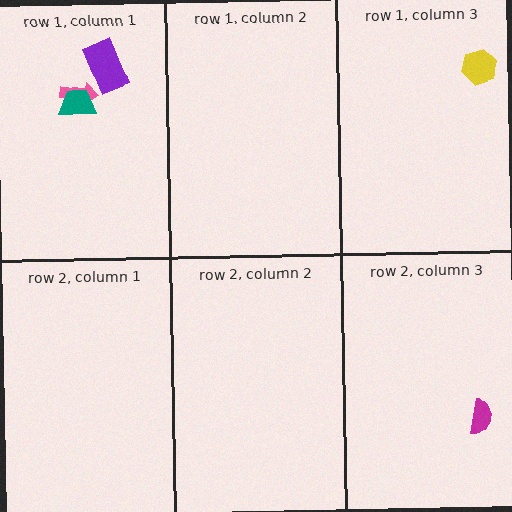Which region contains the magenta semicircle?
The row 2, column 3 region.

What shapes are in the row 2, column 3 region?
The magenta semicircle.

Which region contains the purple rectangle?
The row 1, column 1 region.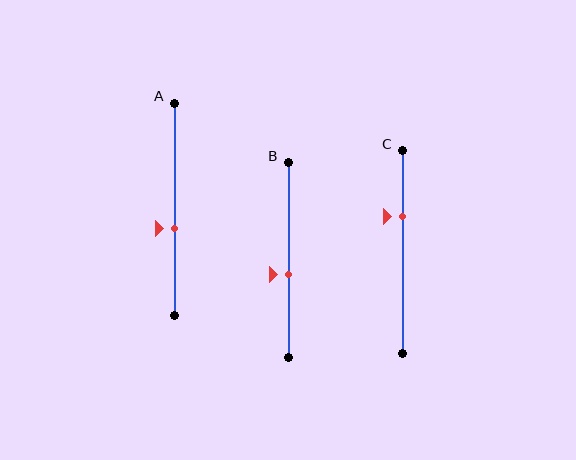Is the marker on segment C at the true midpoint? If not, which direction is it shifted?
No, the marker on segment C is shifted upward by about 18% of the segment length.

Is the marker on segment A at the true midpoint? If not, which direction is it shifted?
No, the marker on segment A is shifted downward by about 9% of the segment length.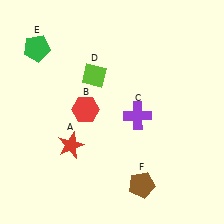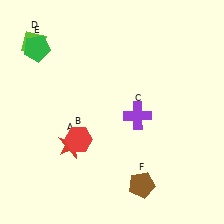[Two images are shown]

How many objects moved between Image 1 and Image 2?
2 objects moved between the two images.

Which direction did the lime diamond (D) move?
The lime diamond (D) moved left.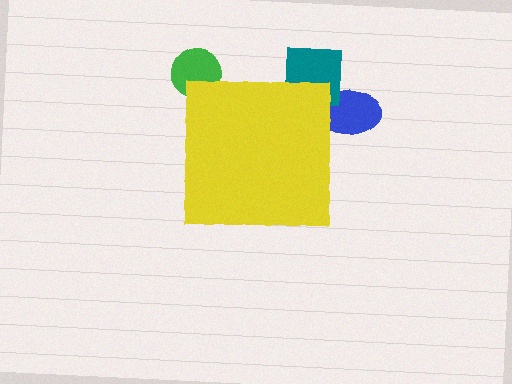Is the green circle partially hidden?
Yes, the green circle is partially hidden behind the yellow square.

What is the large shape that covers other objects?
A yellow square.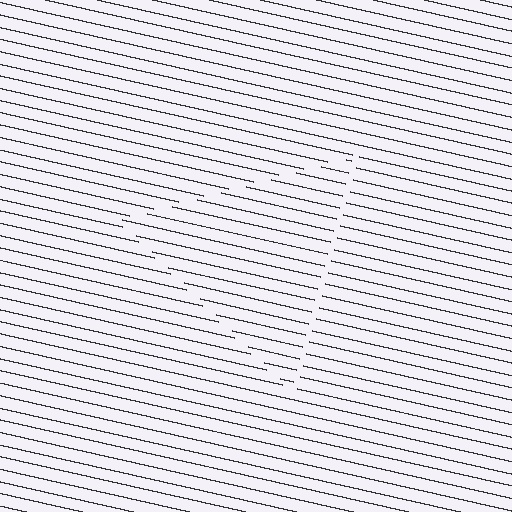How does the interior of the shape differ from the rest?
The interior of the shape contains the same grating, shifted by half a period — the contour is defined by the phase discontinuity where line-ends from the inner and outer gratings abut.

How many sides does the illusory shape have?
3 sides — the line-ends trace a triangle.